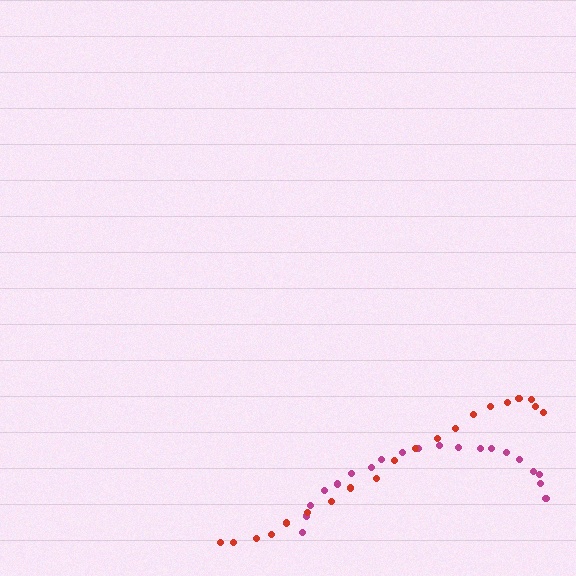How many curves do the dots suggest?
There are 2 distinct paths.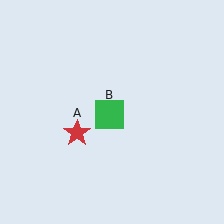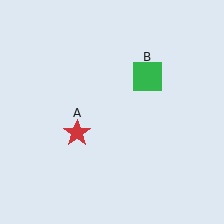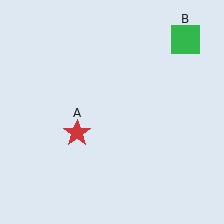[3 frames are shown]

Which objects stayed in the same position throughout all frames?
Red star (object A) remained stationary.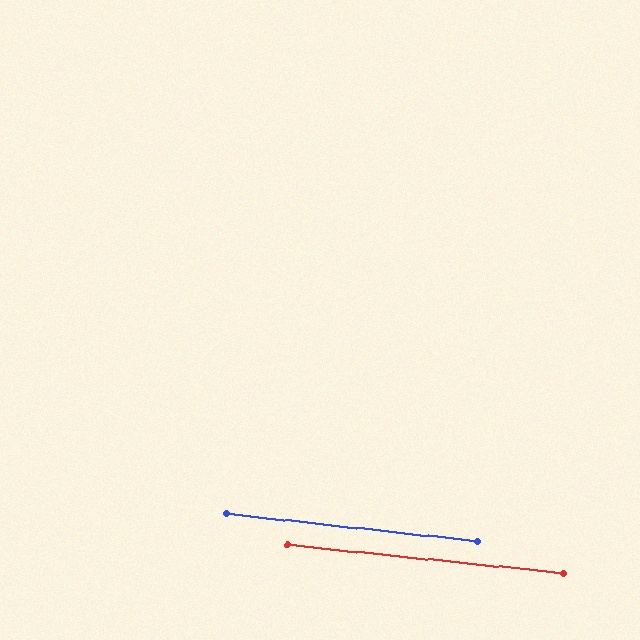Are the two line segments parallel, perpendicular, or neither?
Parallel — their directions differ by only 0.4°.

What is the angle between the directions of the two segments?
Approximately 0 degrees.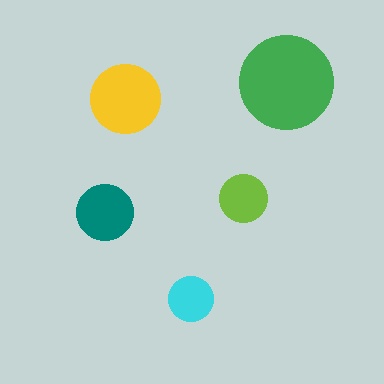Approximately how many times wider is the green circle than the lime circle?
About 2 times wider.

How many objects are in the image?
There are 5 objects in the image.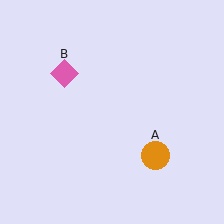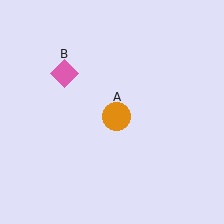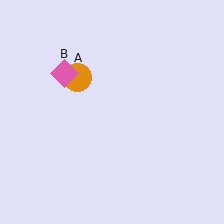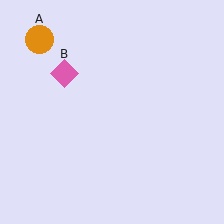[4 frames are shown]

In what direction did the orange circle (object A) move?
The orange circle (object A) moved up and to the left.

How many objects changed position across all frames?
1 object changed position: orange circle (object A).